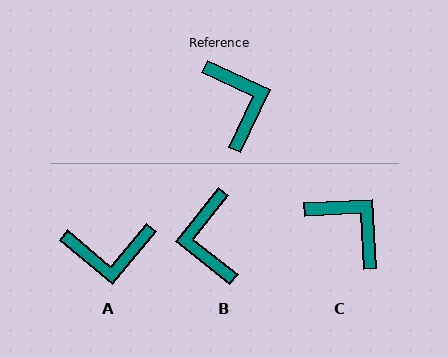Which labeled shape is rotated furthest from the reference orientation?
B, about 167 degrees away.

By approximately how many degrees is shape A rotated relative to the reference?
Approximately 105 degrees clockwise.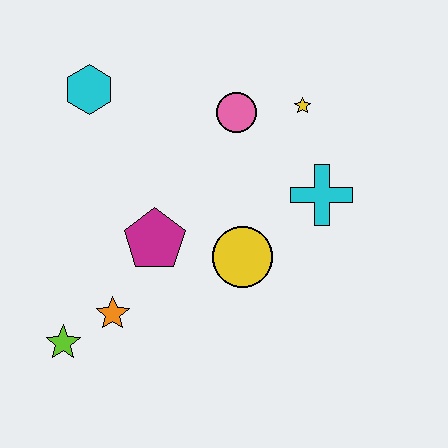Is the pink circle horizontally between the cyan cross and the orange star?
Yes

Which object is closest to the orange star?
The lime star is closest to the orange star.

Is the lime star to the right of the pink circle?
No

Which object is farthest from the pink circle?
The lime star is farthest from the pink circle.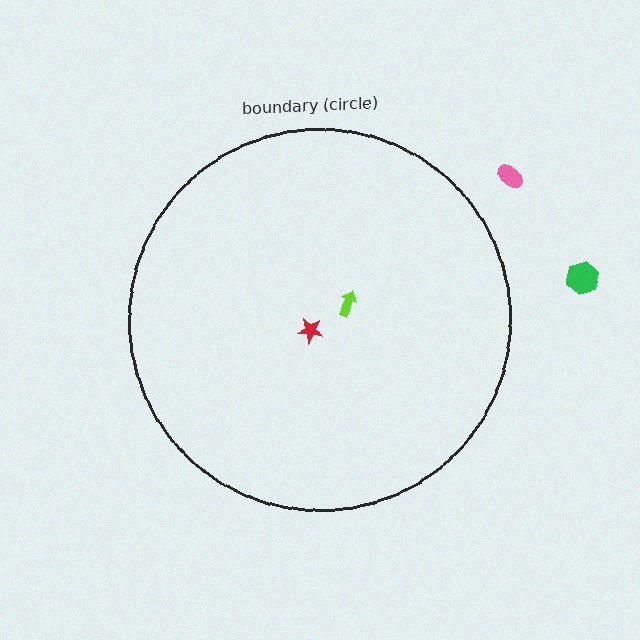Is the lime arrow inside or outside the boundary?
Inside.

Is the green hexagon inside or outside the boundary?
Outside.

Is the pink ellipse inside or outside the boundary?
Outside.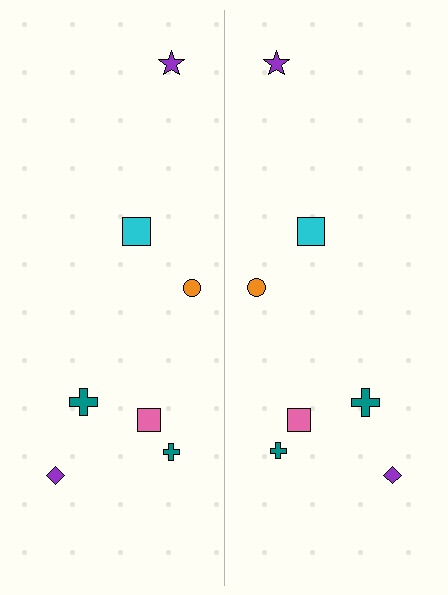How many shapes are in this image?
There are 14 shapes in this image.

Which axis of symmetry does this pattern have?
The pattern has a vertical axis of symmetry running through the center of the image.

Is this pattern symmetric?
Yes, this pattern has bilateral (reflection) symmetry.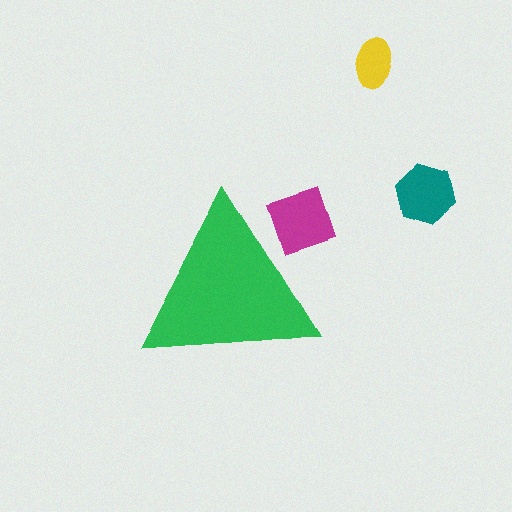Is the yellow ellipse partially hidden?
No, the yellow ellipse is fully visible.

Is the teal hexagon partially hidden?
No, the teal hexagon is fully visible.